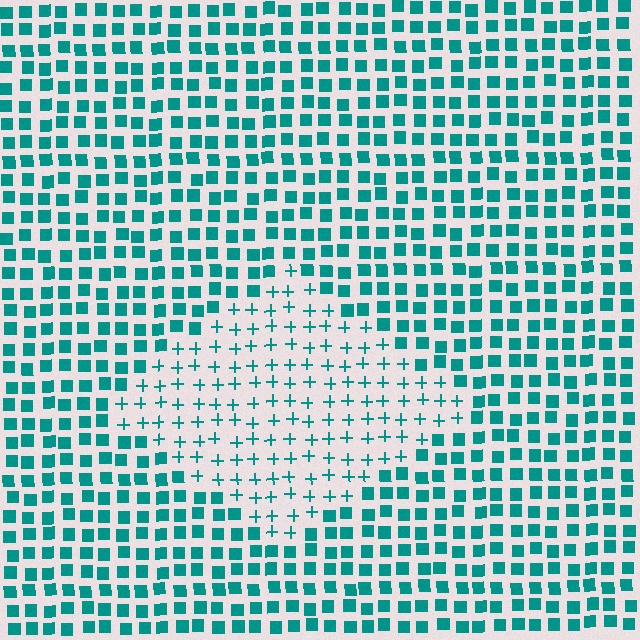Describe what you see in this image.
The image is filled with small teal elements arranged in a uniform grid. A diamond-shaped region contains plus signs, while the surrounding area contains squares. The boundary is defined purely by the change in element shape.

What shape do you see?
I see a diamond.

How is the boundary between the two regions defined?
The boundary is defined by a change in element shape: plus signs inside vs. squares outside. All elements share the same color and spacing.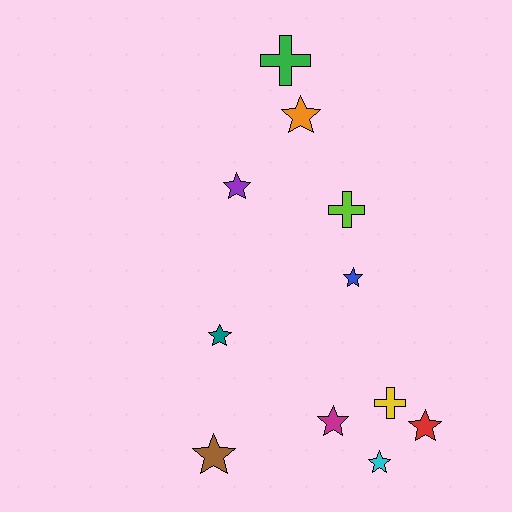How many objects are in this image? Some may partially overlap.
There are 11 objects.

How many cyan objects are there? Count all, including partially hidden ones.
There is 1 cyan object.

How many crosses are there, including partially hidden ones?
There are 3 crosses.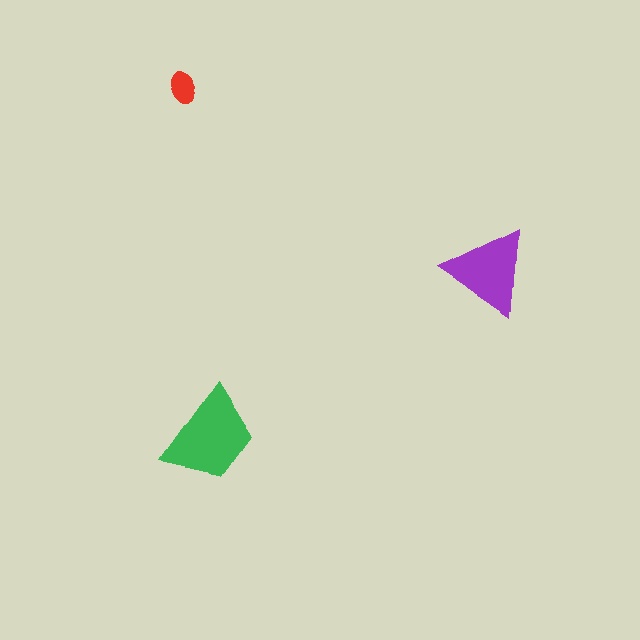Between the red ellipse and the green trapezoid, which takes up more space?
The green trapezoid.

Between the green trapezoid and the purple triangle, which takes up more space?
The green trapezoid.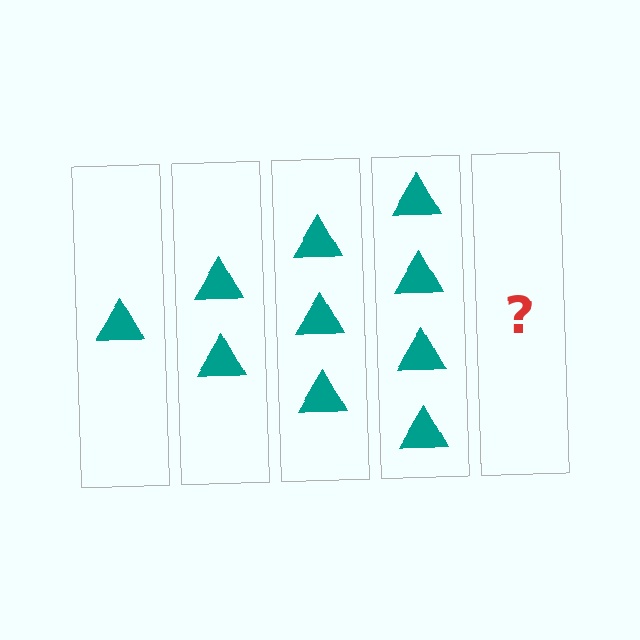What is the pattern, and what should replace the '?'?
The pattern is that each step adds one more triangle. The '?' should be 5 triangles.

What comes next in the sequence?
The next element should be 5 triangles.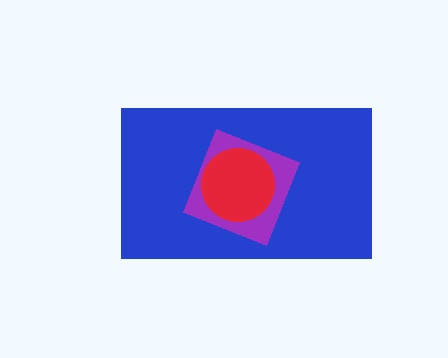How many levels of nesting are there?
3.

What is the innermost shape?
The red circle.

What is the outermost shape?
The blue rectangle.